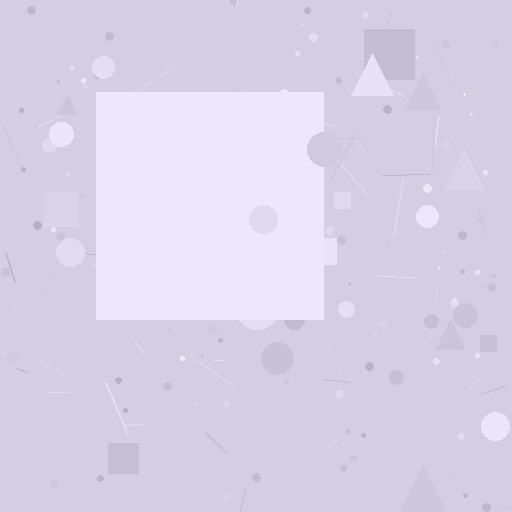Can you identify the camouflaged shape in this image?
The camouflaged shape is a square.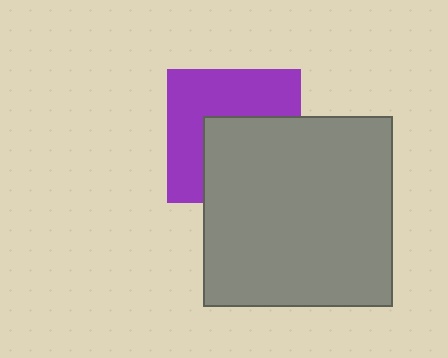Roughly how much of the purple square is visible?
About half of it is visible (roughly 52%).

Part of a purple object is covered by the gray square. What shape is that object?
It is a square.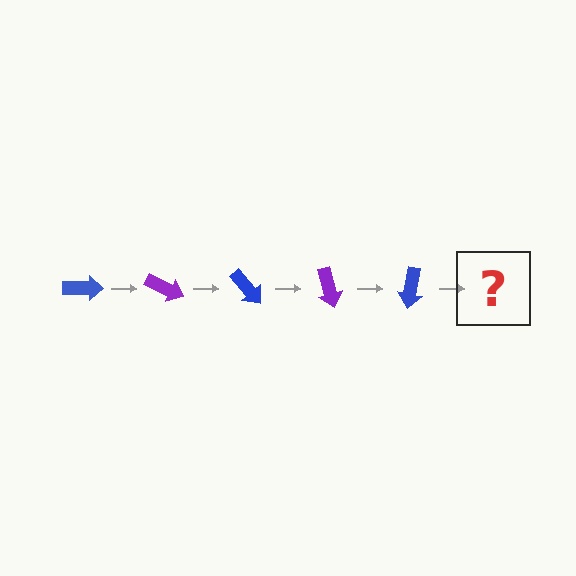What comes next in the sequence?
The next element should be a purple arrow, rotated 125 degrees from the start.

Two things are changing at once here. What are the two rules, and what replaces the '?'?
The two rules are that it rotates 25 degrees each step and the color cycles through blue and purple. The '?' should be a purple arrow, rotated 125 degrees from the start.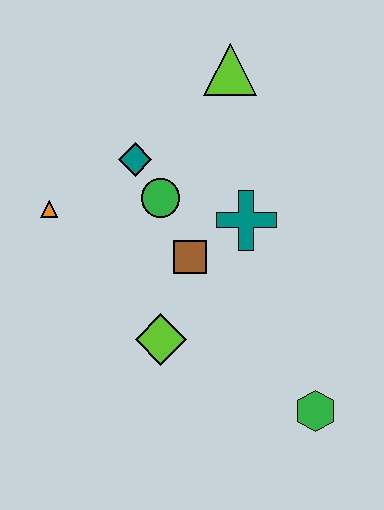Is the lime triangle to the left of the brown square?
No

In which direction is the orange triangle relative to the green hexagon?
The orange triangle is to the left of the green hexagon.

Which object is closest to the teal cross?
The brown square is closest to the teal cross.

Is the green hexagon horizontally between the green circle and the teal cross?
No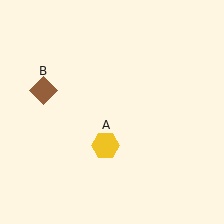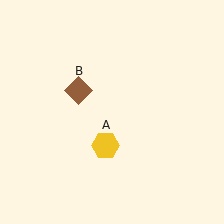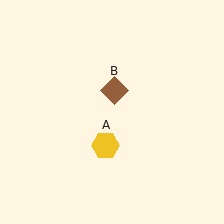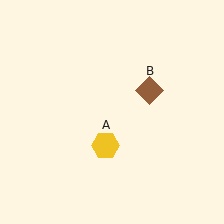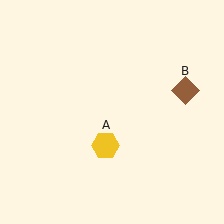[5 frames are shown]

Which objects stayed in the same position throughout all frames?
Yellow hexagon (object A) remained stationary.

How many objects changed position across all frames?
1 object changed position: brown diamond (object B).